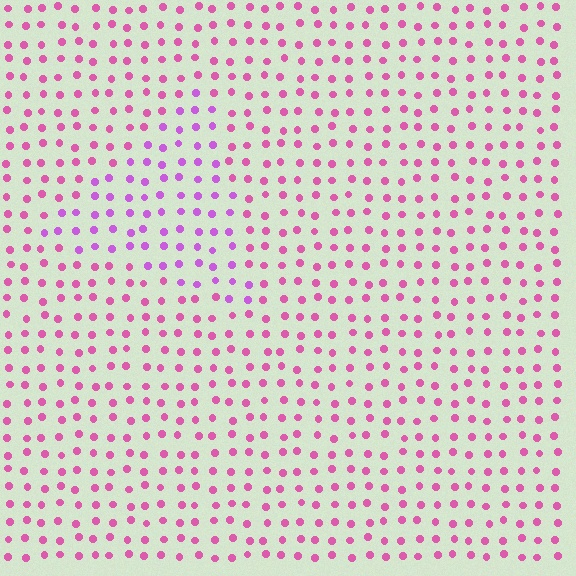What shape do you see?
I see a triangle.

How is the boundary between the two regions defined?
The boundary is defined purely by a slight shift in hue (about 32 degrees). Spacing, size, and orientation are identical on both sides.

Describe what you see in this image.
The image is filled with small pink elements in a uniform arrangement. A triangle-shaped region is visible where the elements are tinted to a slightly different hue, forming a subtle color boundary.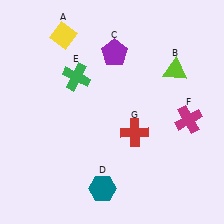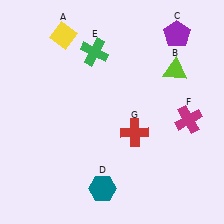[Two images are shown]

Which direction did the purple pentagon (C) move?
The purple pentagon (C) moved right.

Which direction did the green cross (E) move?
The green cross (E) moved up.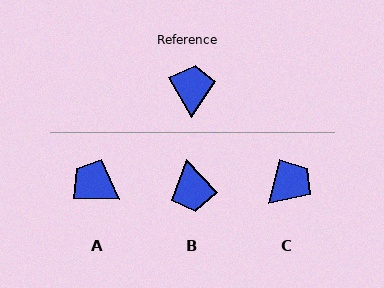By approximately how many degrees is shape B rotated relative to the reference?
Approximately 166 degrees clockwise.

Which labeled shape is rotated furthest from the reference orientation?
B, about 166 degrees away.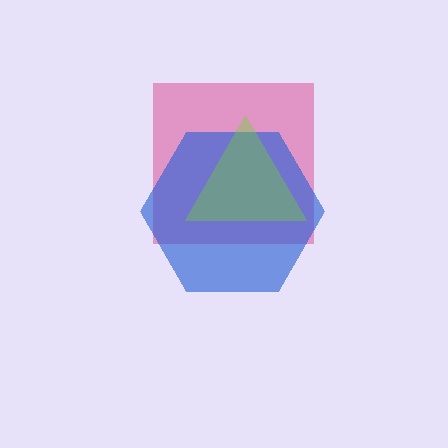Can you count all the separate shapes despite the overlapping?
Yes, there are 3 separate shapes.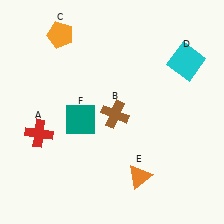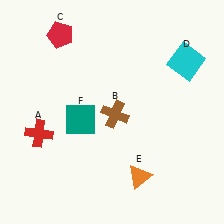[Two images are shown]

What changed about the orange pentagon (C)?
In Image 1, C is orange. In Image 2, it changed to red.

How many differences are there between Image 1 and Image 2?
There is 1 difference between the two images.